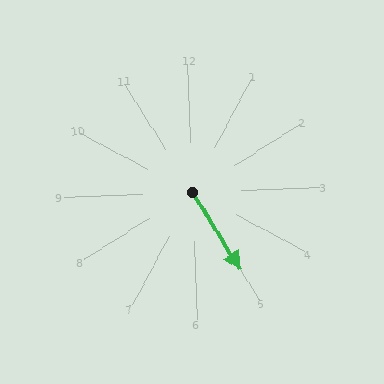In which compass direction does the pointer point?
Southeast.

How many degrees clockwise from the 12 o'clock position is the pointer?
Approximately 150 degrees.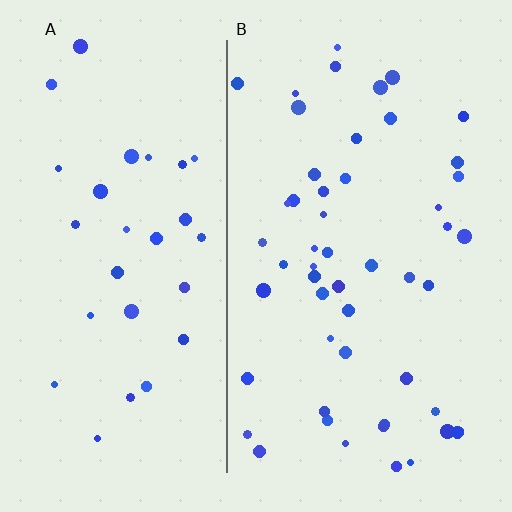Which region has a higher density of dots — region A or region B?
B (the right).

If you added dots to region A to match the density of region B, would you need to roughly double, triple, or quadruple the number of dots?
Approximately double.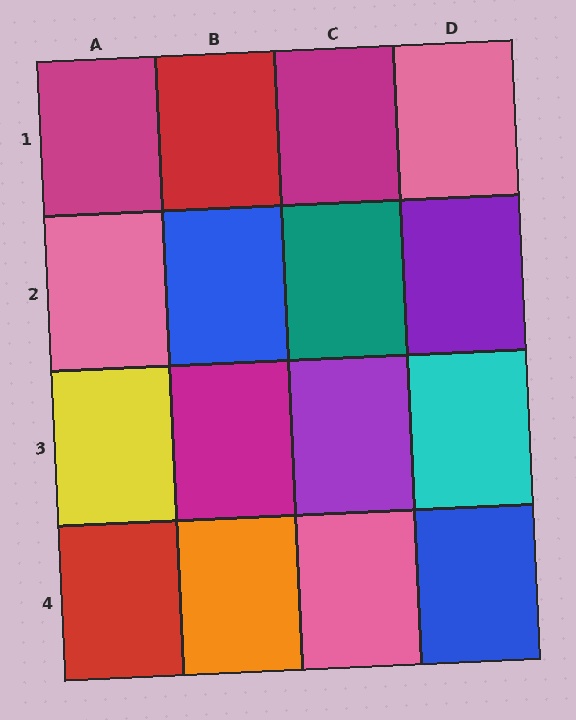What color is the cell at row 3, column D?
Cyan.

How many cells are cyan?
1 cell is cyan.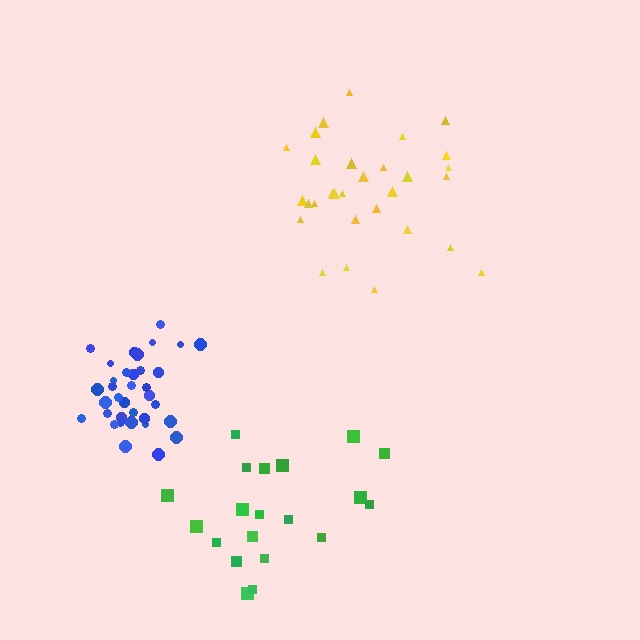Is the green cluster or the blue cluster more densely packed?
Blue.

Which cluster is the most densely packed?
Blue.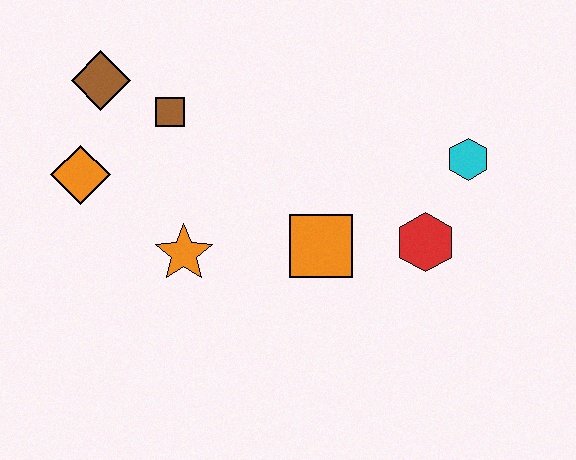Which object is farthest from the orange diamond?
The cyan hexagon is farthest from the orange diamond.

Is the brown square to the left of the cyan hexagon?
Yes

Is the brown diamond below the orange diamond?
No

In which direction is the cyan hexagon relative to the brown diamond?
The cyan hexagon is to the right of the brown diamond.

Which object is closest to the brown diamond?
The brown square is closest to the brown diamond.